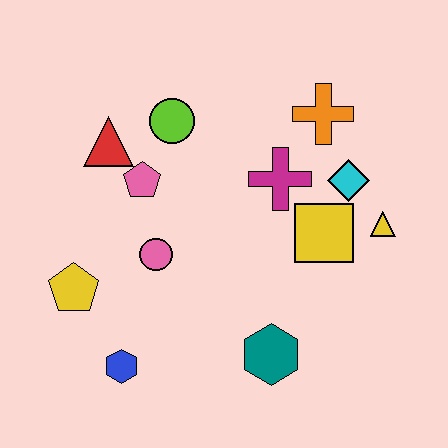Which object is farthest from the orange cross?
The blue hexagon is farthest from the orange cross.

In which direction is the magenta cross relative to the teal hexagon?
The magenta cross is above the teal hexagon.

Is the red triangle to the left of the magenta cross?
Yes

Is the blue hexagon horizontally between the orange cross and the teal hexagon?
No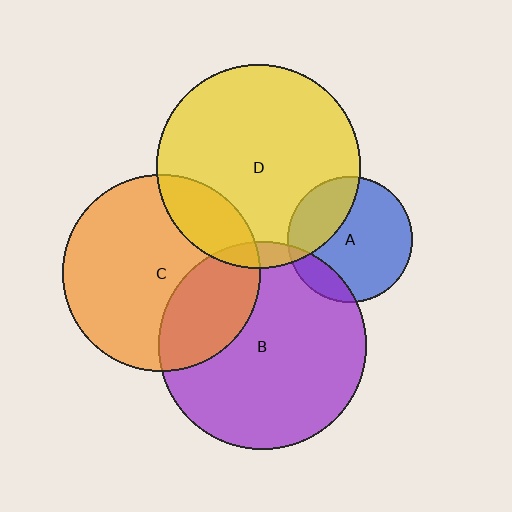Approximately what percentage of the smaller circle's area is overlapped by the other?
Approximately 20%.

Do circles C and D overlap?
Yes.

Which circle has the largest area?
Circle B (purple).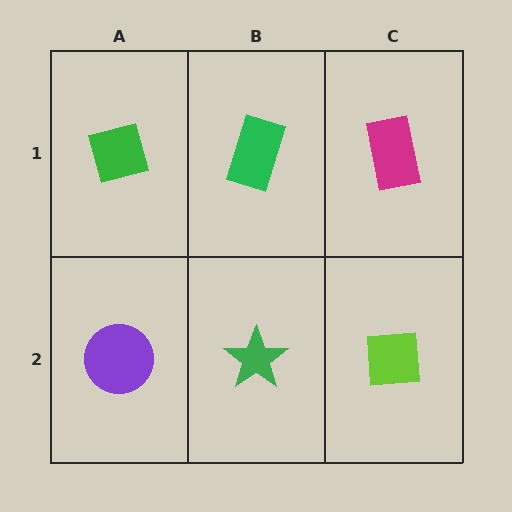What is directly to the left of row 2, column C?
A green star.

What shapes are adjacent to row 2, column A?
A green diamond (row 1, column A), a green star (row 2, column B).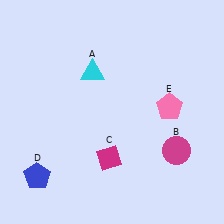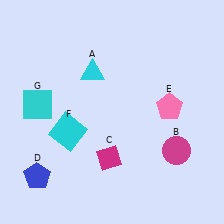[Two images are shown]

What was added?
A cyan square (F), a cyan square (G) were added in Image 2.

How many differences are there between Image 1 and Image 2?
There are 2 differences between the two images.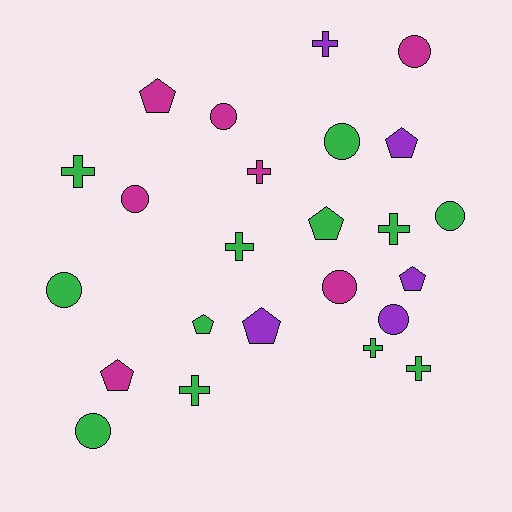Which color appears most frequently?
Green, with 12 objects.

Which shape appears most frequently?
Circle, with 9 objects.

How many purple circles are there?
There is 1 purple circle.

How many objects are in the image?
There are 24 objects.